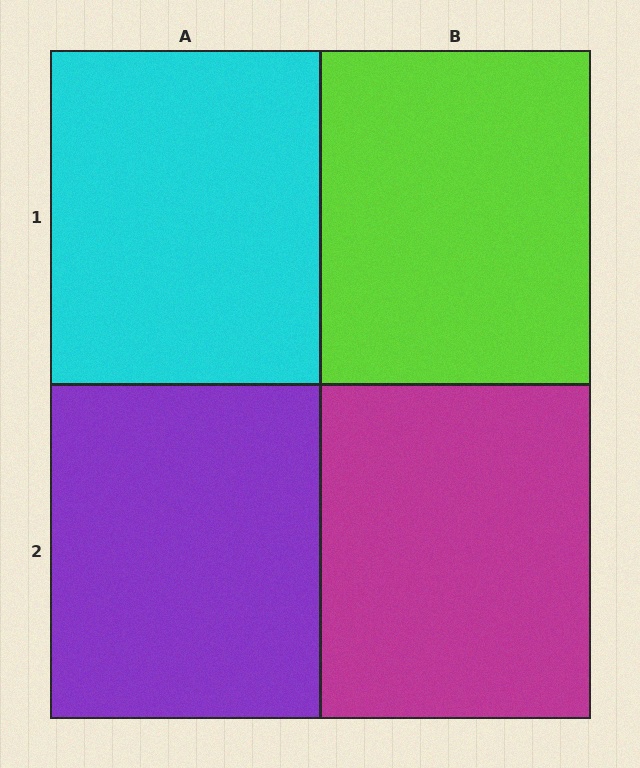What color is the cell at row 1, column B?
Lime.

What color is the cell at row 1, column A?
Cyan.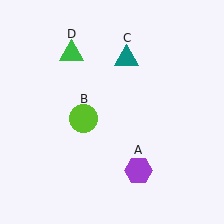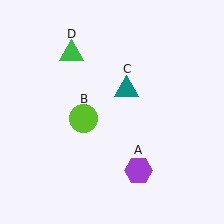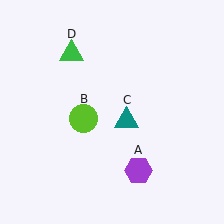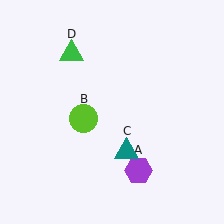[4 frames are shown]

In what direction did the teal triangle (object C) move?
The teal triangle (object C) moved down.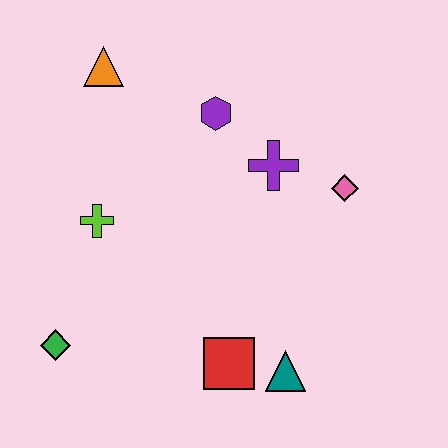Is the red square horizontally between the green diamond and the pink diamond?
Yes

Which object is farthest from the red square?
The orange triangle is farthest from the red square.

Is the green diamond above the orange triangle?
No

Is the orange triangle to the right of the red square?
No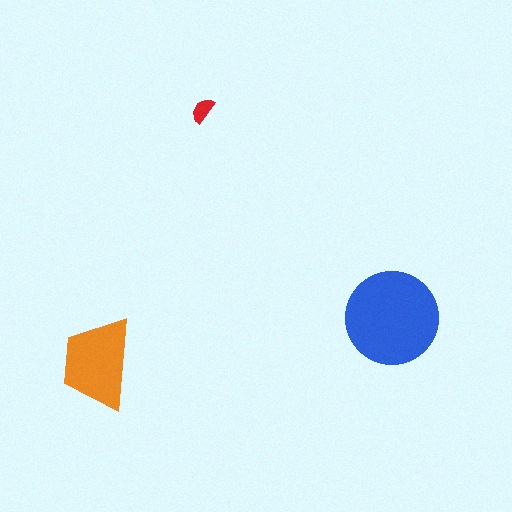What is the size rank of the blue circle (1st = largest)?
1st.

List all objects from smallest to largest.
The red semicircle, the orange trapezoid, the blue circle.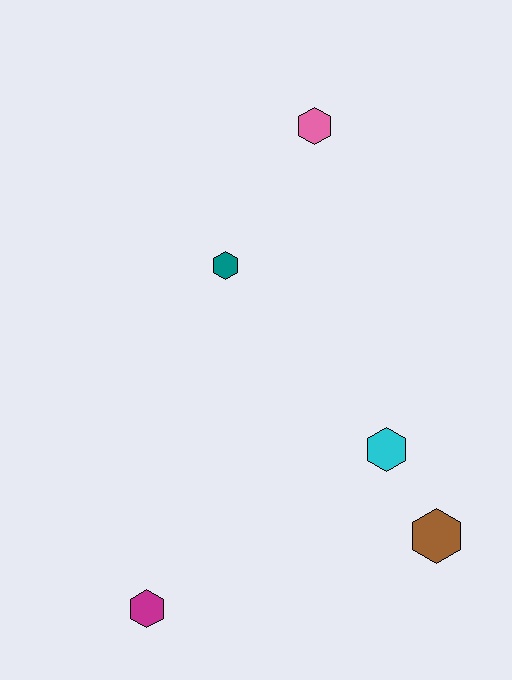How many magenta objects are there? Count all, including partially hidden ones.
There is 1 magenta object.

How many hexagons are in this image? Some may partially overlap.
There are 5 hexagons.